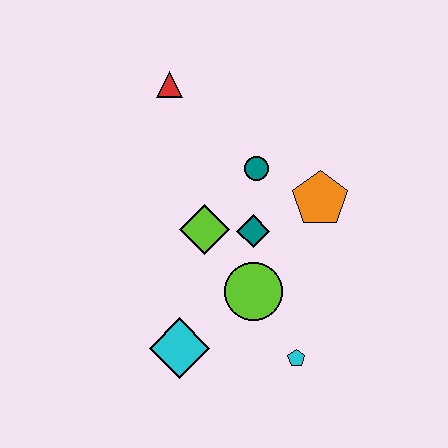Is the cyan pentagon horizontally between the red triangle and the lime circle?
No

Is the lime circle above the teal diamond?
No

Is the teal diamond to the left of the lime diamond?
No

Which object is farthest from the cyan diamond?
The red triangle is farthest from the cyan diamond.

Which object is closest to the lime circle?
The teal diamond is closest to the lime circle.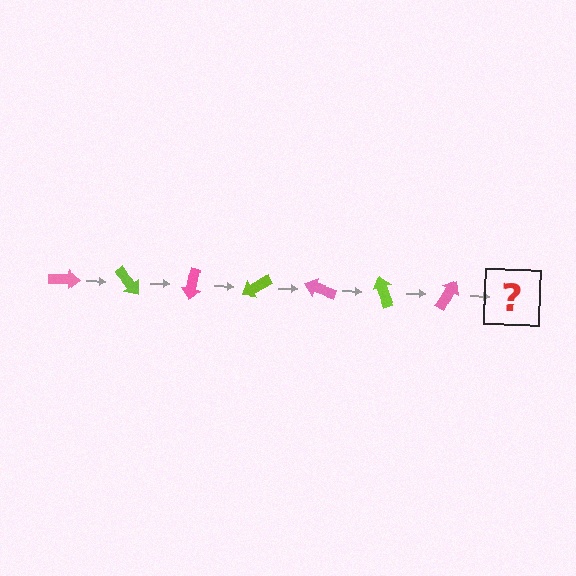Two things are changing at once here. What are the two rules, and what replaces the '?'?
The two rules are that it rotates 50 degrees each step and the color cycles through pink and lime. The '?' should be a lime arrow, rotated 350 degrees from the start.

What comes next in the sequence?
The next element should be a lime arrow, rotated 350 degrees from the start.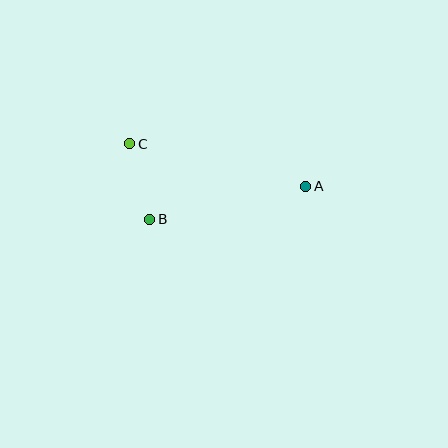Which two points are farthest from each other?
Points A and C are farthest from each other.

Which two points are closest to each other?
Points B and C are closest to each other.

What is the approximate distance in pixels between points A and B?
The distance between A and B is approximately 159 pixels.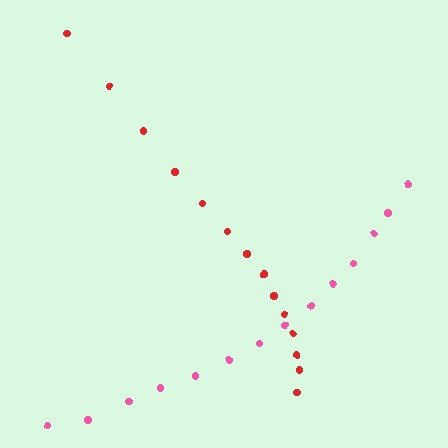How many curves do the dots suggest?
There are 2 distinct paths.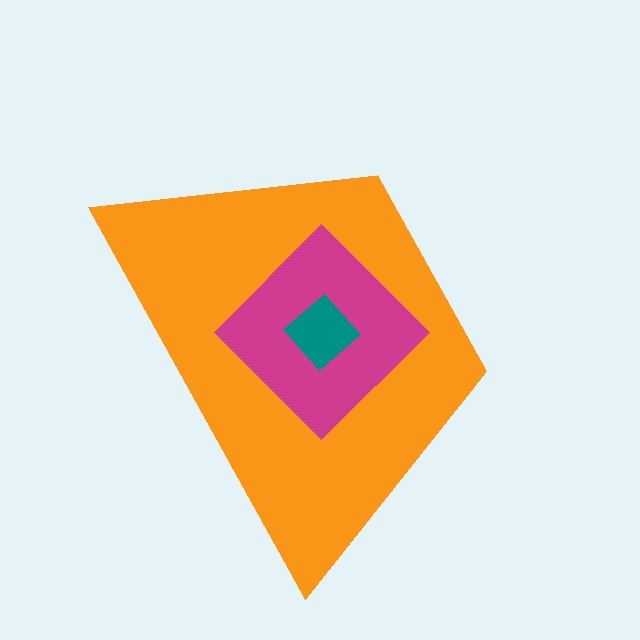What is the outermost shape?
The orange trapezoid.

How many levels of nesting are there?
3.